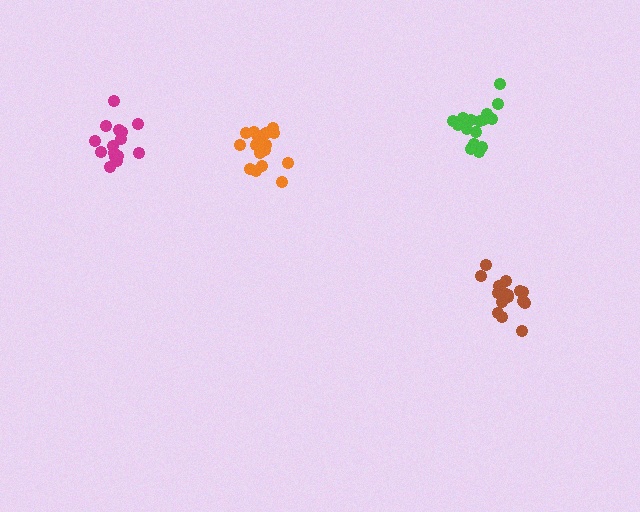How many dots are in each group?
Group 1: 15 dots, Group 2: 18 dots, Group 3: 16 dots, Group 4: 17 dots (66 total).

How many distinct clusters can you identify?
There are 4 distinct clusters.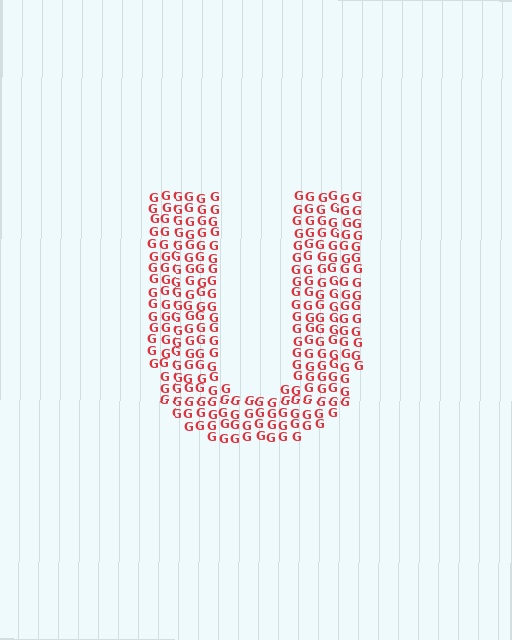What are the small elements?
The small elements are letter G's.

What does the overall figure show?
The overall figure shows the letter U.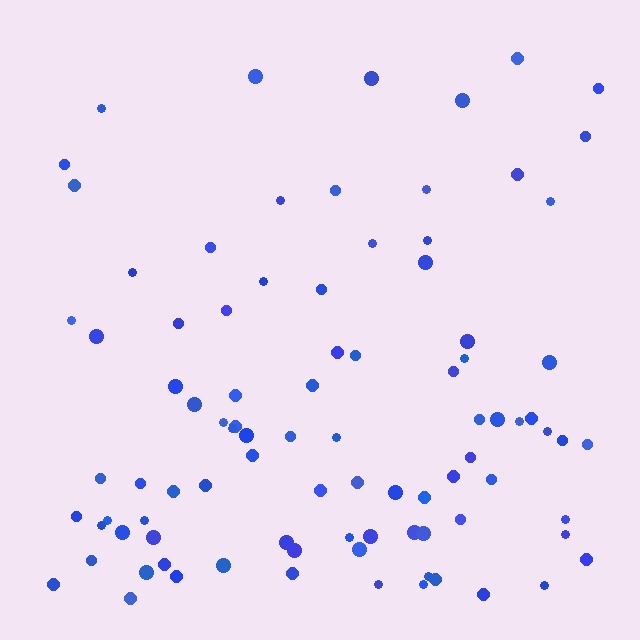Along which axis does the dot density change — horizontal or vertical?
Vertical.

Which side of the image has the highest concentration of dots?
The bottom.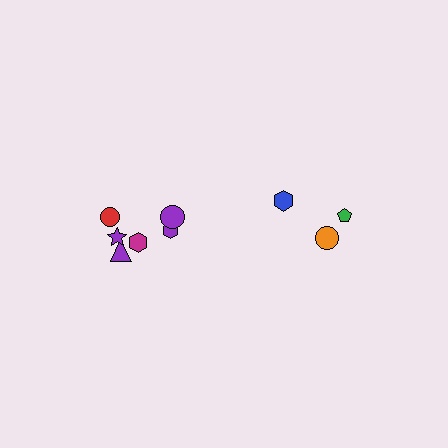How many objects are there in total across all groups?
There are 9 objects.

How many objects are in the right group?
There are 3 objects.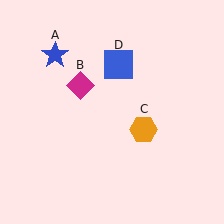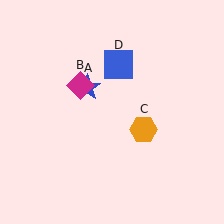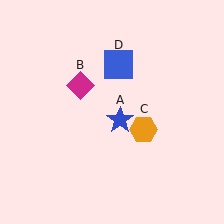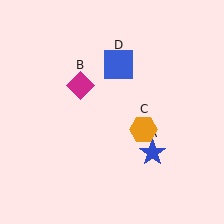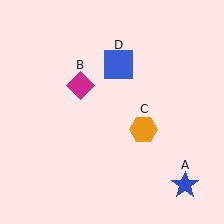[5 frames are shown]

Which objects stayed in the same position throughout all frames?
Magenta diamond (object B) and orange hexagon (object C) and blue square (object D) remained stationary.